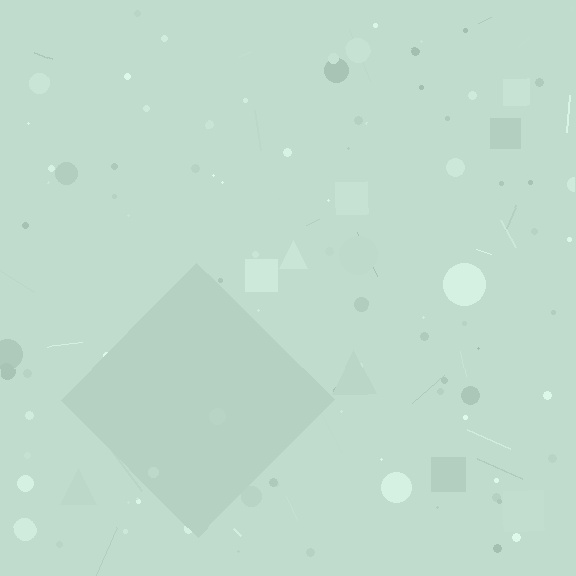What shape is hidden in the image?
A diamond is hidden in the image.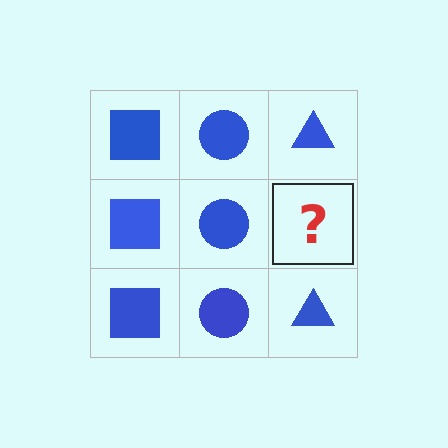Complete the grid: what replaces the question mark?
The question mark should be replaced with a blue triangle.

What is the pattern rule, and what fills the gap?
The rule is that each column has a consistent shape. The gap should be filled with a blue triangle.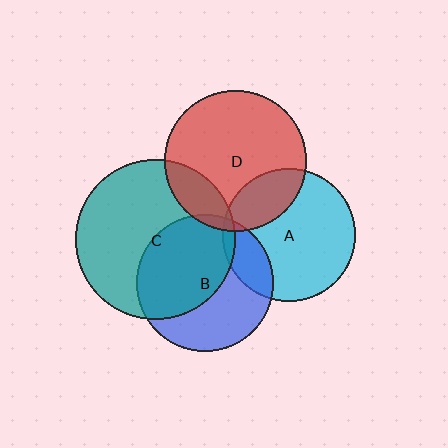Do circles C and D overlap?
Yes.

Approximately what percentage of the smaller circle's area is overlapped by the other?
Approximately 15%.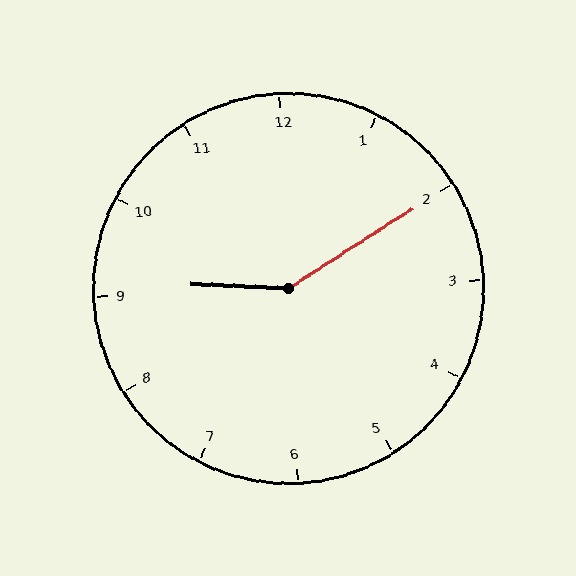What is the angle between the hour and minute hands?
Approximately 145 degrees.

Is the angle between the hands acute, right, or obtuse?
It is obtuse.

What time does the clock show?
9:10.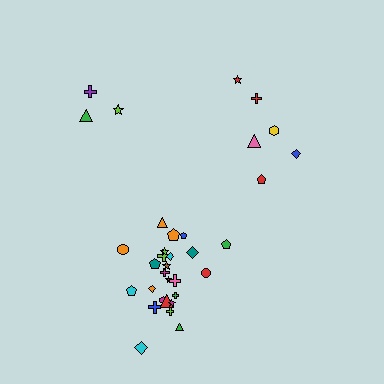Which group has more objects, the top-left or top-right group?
The top-right group.